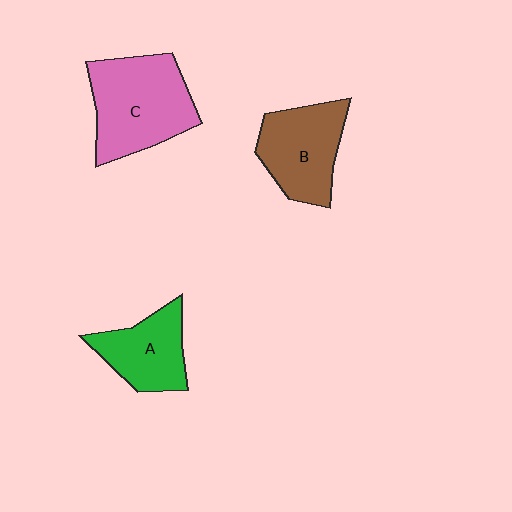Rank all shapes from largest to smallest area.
From largest to smallest: C (pink), B (brown), A (green).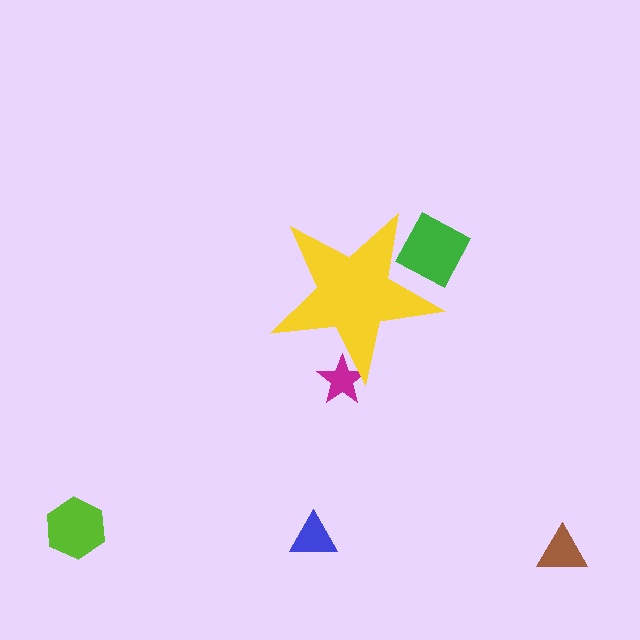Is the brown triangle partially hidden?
No, the brown triangle is fully visible.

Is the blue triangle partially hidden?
No, the blue triangle is fully visible.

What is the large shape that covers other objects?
A yellow star.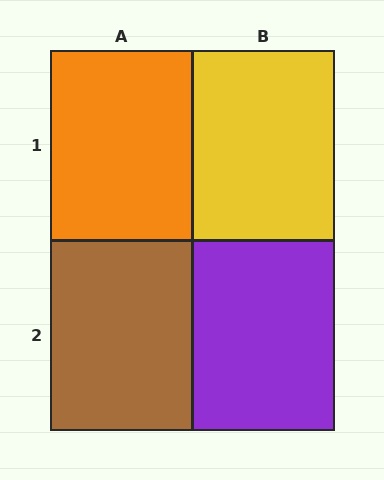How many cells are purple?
1 cell is purple.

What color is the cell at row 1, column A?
Orange.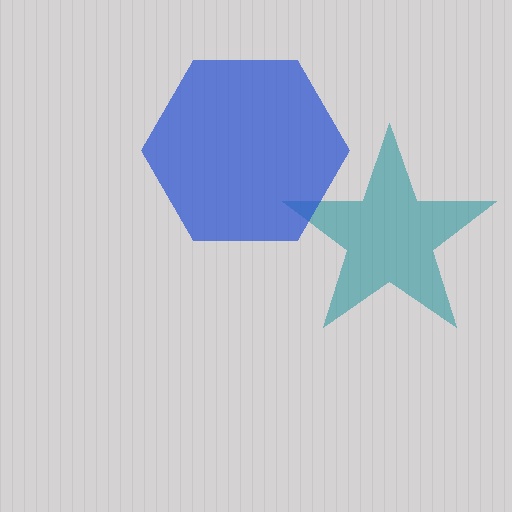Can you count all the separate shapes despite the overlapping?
Yes, there are 2 separate shapes.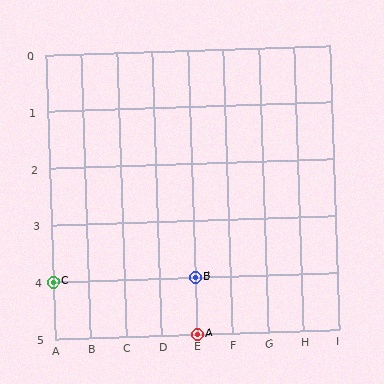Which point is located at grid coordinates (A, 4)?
Point C is at (A, 4).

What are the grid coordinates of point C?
Point C is at grid coordinates (A, 4).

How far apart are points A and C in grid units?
Points A and C are 4 columns and 1 row apart (about 4.1 grid units diagonally).